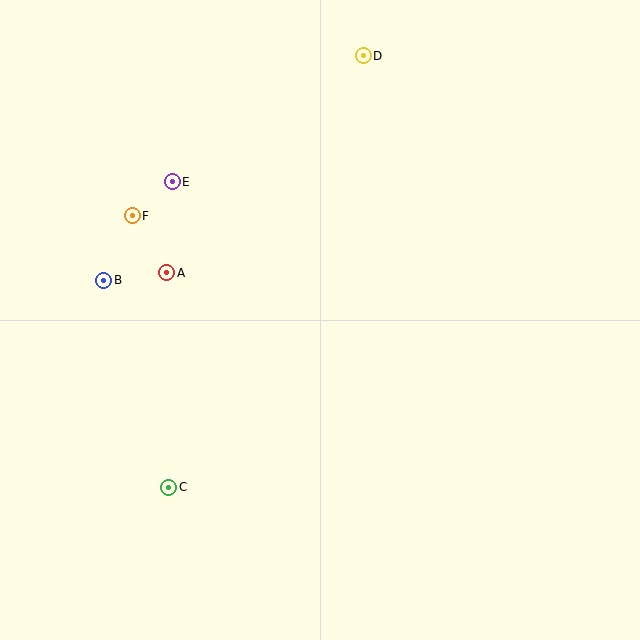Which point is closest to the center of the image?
Point A at (167, 273) is closest to the center.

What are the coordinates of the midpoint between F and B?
The midpoint between F and B is at (118, 248).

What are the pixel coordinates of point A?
Point A is at (167, 273).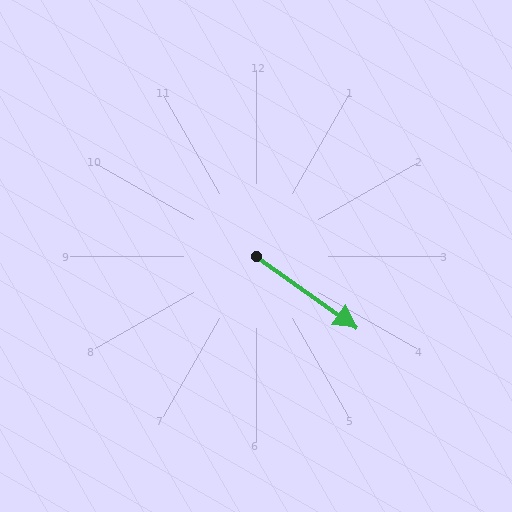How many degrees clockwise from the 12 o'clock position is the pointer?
Approximately 125 degrees.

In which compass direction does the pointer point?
Southeast.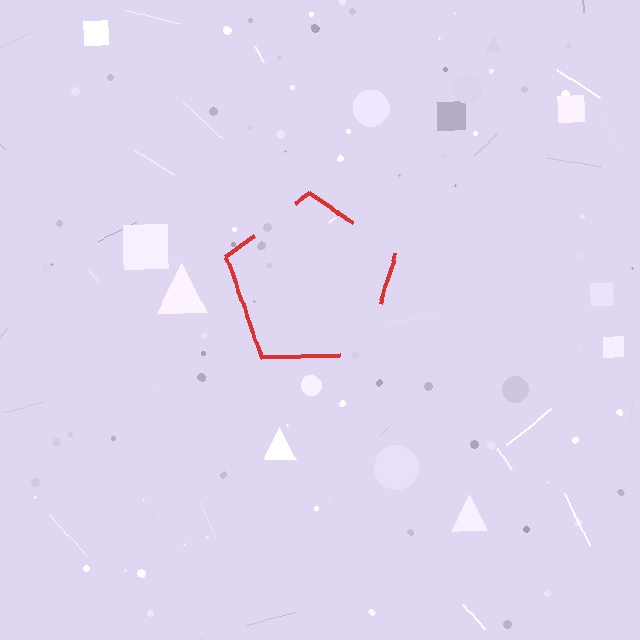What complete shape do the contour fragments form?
The contour fragments form a pentagon.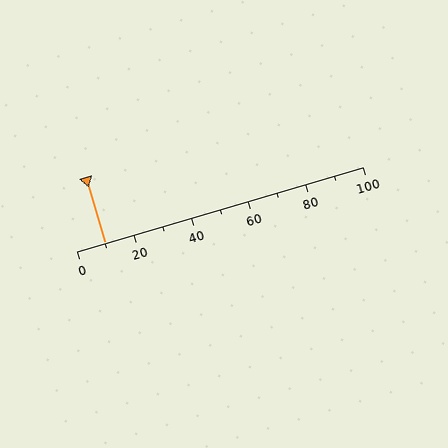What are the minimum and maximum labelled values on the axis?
The axis runs from 0 to 100.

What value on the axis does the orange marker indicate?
The marker indicates approximately 10.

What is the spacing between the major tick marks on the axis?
The major ticks are spaced 20 apart.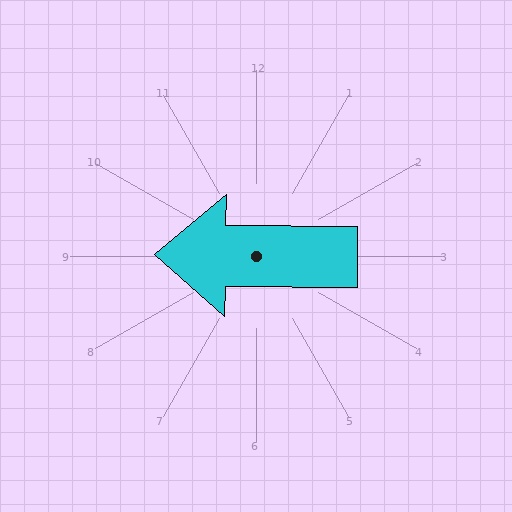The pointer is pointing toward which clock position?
Roughly 9 o'clock.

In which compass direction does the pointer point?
West.